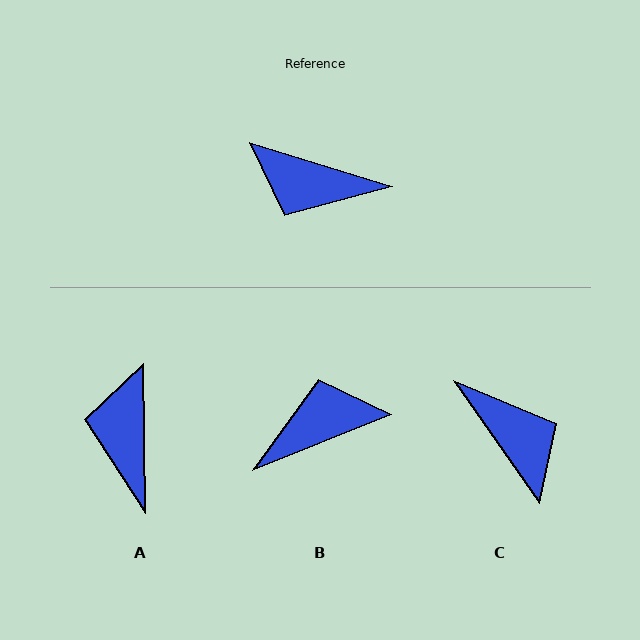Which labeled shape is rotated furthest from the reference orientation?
C, about 142 degrees away.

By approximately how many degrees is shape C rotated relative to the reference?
Approximately 142 degrees counter-clockwise.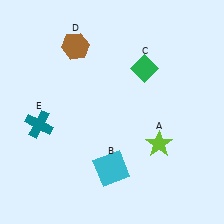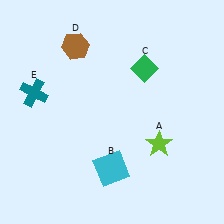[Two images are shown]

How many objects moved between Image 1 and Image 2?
1 object moved between the two images.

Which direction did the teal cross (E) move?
The teal cross (E) moved up.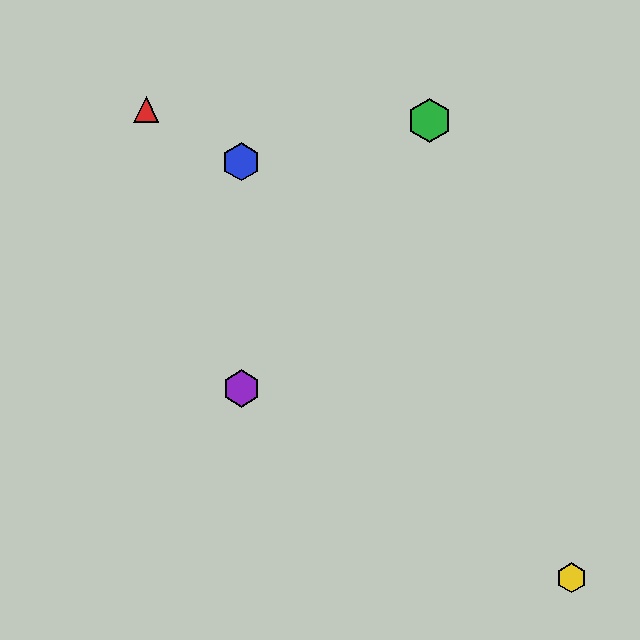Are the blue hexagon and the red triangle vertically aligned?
No, the blue hexagon is at x≈241 and the red triangle is at x≈146.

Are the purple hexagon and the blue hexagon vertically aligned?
Yes, both are at x≈241.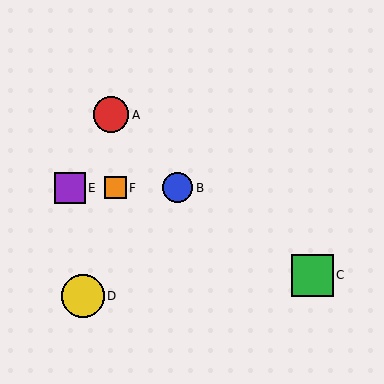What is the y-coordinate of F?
Object F is at y≈188.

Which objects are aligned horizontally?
Objects B, E, F are aligned horizontally.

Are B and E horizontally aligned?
Yes, both are at y≈188.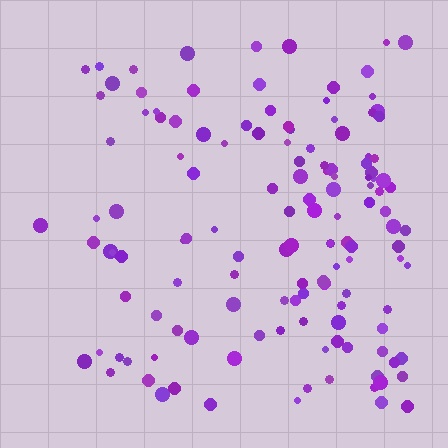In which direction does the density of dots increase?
From left to right, with the right side densest.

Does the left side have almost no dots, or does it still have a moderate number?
Still a moderate number, just noticeably fewer than the right.